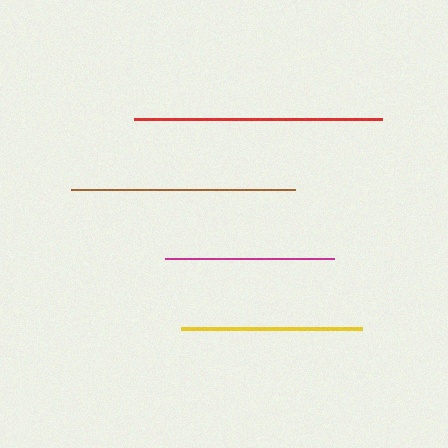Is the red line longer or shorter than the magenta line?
The red line is longer than the magenta line.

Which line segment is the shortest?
The magenta line is the shortest at approximately 169 pixels.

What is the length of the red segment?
The red segment is approximately 248 pixels long.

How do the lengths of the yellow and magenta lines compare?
The yellow and magenta lines are approximately the same length.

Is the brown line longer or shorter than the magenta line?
The brown line is longer than the magenta line.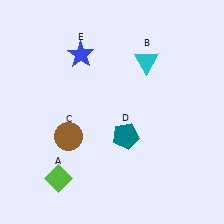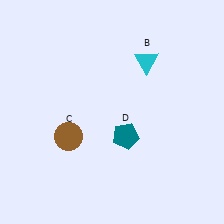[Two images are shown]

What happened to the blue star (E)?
The blue star (E) was removed in Image 2. It was in the top-left area of Image 1.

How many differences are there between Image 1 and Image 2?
There are 2 differences between the two images.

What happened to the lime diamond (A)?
The lime diamond (A) was removed in Image 2. It was in the bottom-left area of Image 1.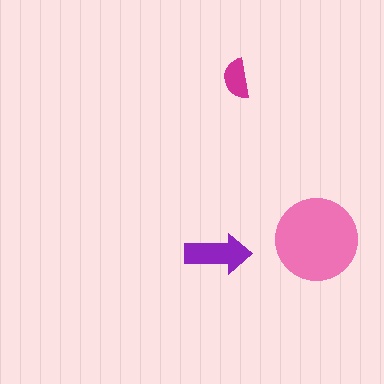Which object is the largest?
The pink circle.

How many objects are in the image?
There are 3 objects in the image.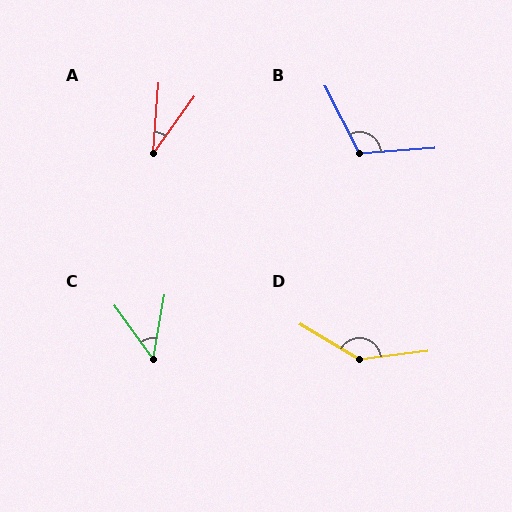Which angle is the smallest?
A, at approximately 32 degrees.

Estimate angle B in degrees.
Approximately 113 degrees.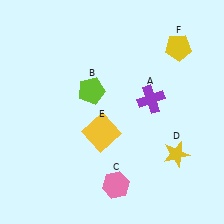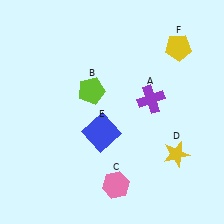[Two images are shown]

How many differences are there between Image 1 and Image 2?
There is 1 difference between the two images.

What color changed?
The square (E) changed from yellow in Image 1 to blue in Image 2.